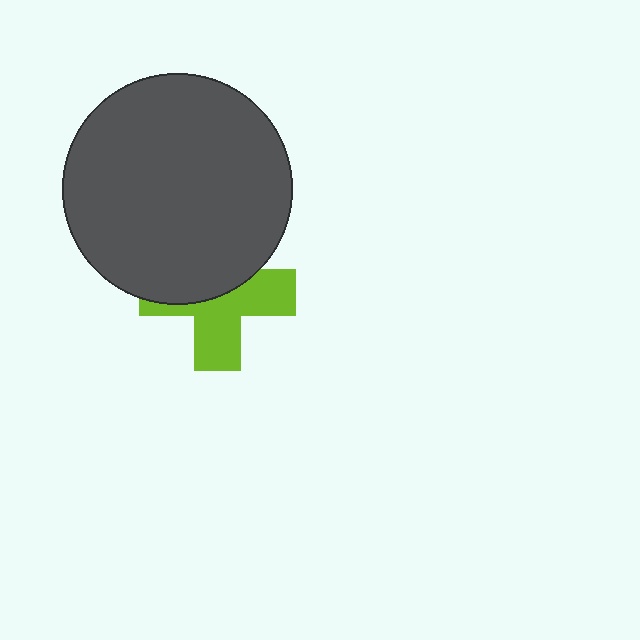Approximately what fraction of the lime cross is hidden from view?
Roughly 47% of the lime cross is hidden behind the dark gray circle.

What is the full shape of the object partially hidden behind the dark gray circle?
The partially hidden object is a lime cross.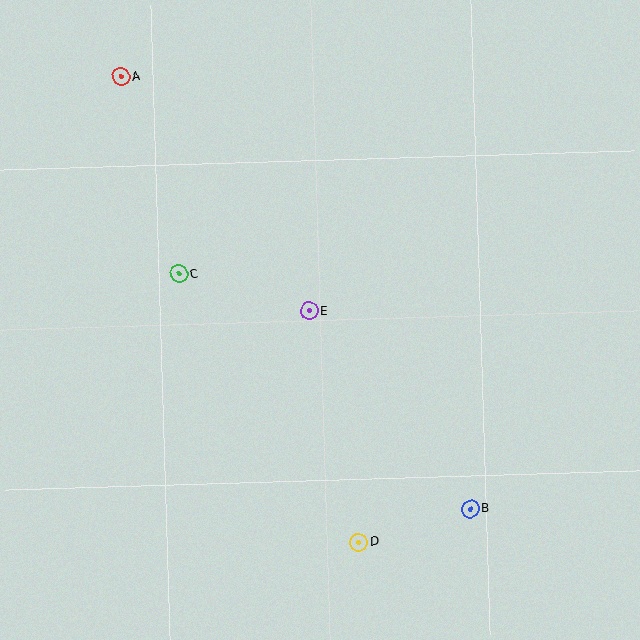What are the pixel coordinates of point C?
Point C is at (179, 274).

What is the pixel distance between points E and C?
The distance between E and C is 135 pixels.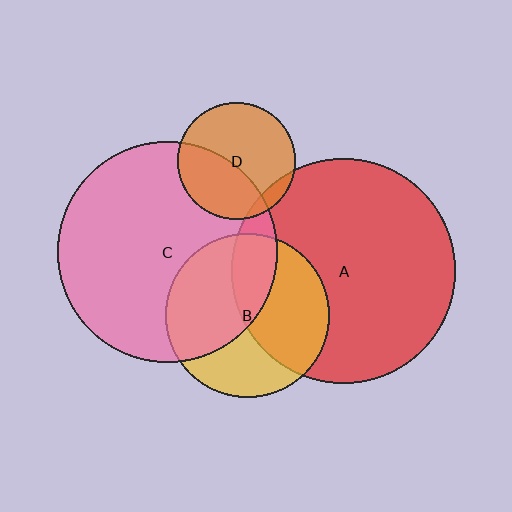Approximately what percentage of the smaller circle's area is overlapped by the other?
Approximately 50%.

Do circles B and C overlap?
Yes.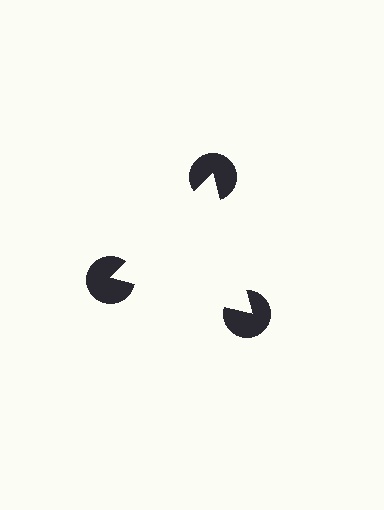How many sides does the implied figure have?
3 sides.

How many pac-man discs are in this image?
There are 3 — one at each vertex of the illusory triangle.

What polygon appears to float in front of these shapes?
An illusory triangle — its edges are inferred from the aligned wedge cuts in the pac-man discs, not physically drawn.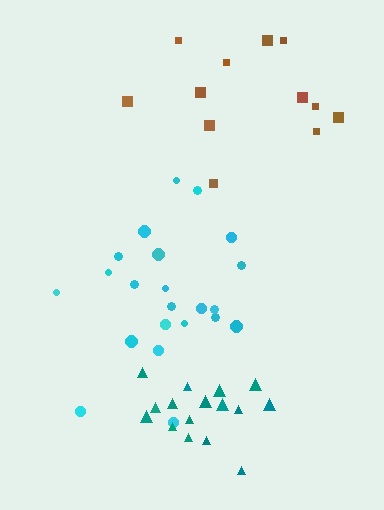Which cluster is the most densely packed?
Teal.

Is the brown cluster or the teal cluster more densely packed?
Teal.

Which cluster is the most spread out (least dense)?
Brown.